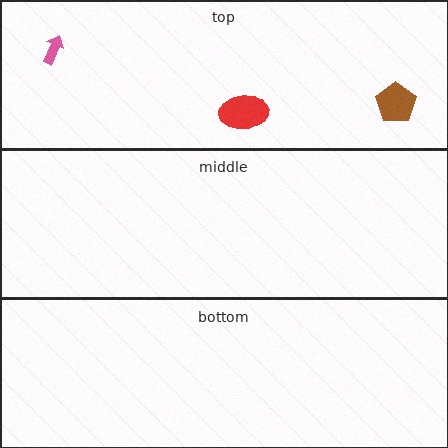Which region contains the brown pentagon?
The top region.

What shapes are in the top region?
The brown pentagon, the pink arrow, the red ellipse.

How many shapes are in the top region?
3.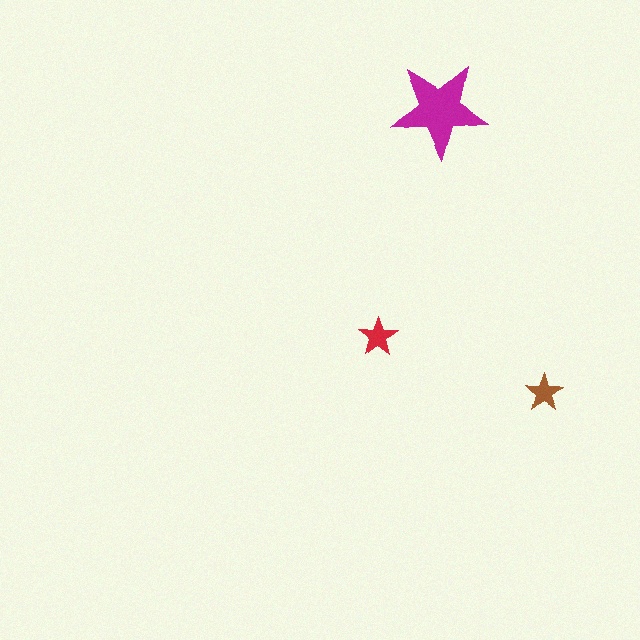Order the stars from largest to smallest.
the magenta one, the red one, the brown one.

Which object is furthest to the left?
The red star is leftmost.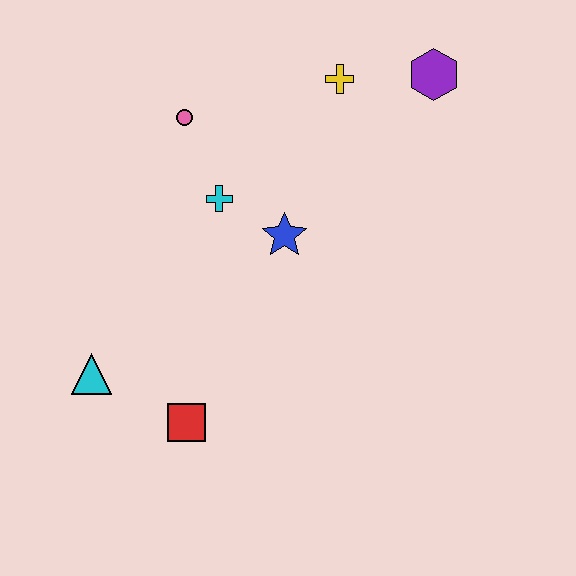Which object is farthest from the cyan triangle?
The purple hexagon is farthest from the cyan triangle.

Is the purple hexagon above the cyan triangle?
Yes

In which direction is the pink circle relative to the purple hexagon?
The pink circle is to the left of the purple hexagon.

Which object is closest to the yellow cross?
The purple hexagon is closest to the yellow cross.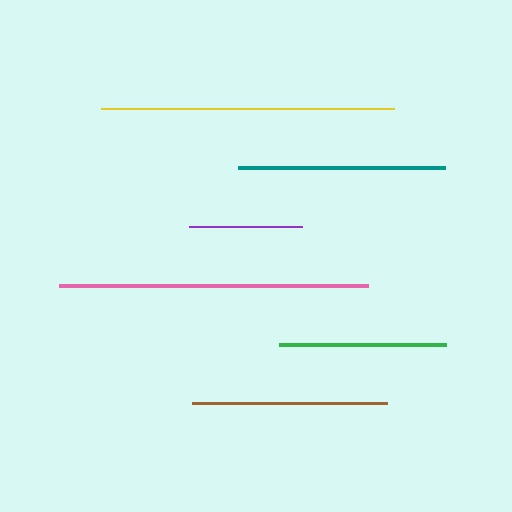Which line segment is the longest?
The pink line is the longest at approximately 309 pixels.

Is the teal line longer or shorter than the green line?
The teal line is longer than the green line.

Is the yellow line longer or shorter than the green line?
The yellow line is longer than the green line.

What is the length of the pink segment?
The pink segment is approximately 309 pixels long.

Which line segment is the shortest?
The purple line is the shortest at approximately 113 pixels.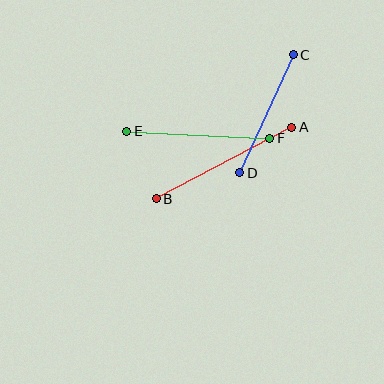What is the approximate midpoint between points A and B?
The midpoint is at approximately (224, 163) pixels.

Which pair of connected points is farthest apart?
Points A and B are farthest apart.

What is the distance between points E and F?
The distance is approximately 143 pixels.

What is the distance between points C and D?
The distance is approximately 130 pixels.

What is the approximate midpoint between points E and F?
The midpoint is at approximately (198, 135) pixels.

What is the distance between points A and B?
The distance is approximately 153 pixels.